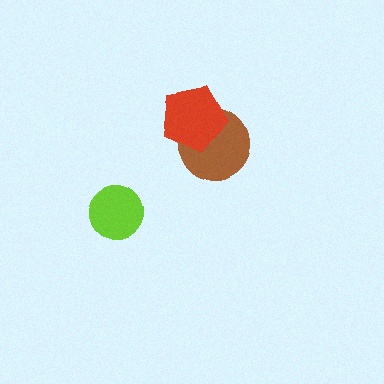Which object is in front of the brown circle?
The red pentagon is in front of the brown circle.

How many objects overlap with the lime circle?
0 objects overlap with the lime circle.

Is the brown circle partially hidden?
Yes, it is partially covered by another shape.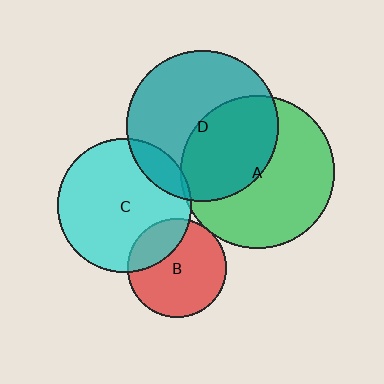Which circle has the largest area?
Circle A (green).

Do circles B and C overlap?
Yes.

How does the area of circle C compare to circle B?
Approximately 1.8 times.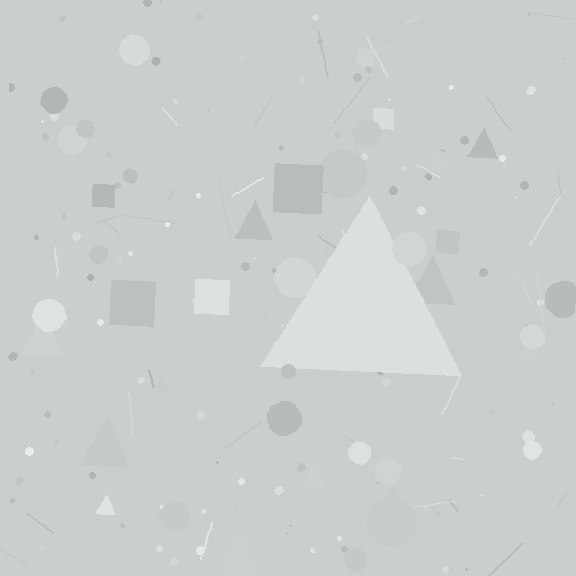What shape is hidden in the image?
A triangle is hidden in the image.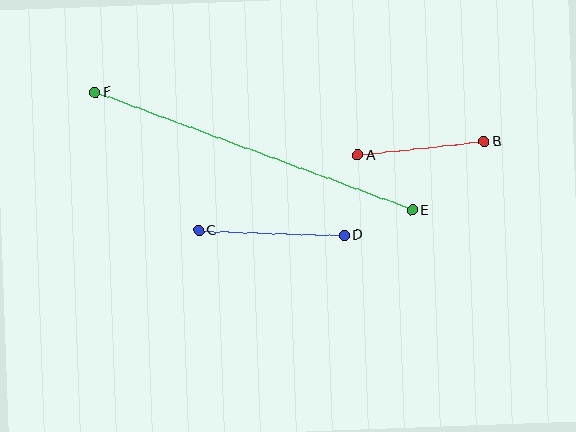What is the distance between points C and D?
The distance is approximately 145 pixels.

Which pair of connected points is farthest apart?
Points E and F are farthest apart.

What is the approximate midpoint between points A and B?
The midpoint is at approximately (421, 148) pixels.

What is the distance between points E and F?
The distance is approximately 338 pixels.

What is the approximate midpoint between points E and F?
The midpoint is at approximately (254, 151) pixels.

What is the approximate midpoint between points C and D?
The midpoint is at approximately (271, 233) pixels.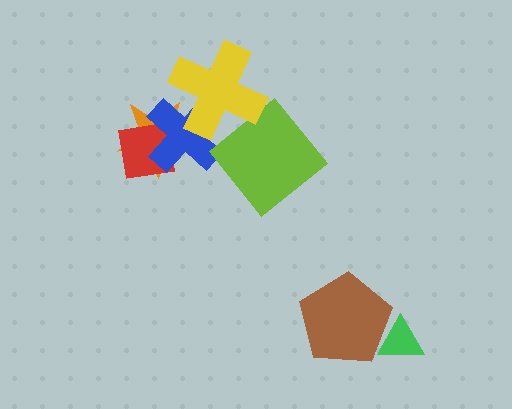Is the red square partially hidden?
Yes, it is partially covered by another shape.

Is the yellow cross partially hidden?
No, no other shape covers it.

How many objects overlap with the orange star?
3 objects overlap with the orange star.